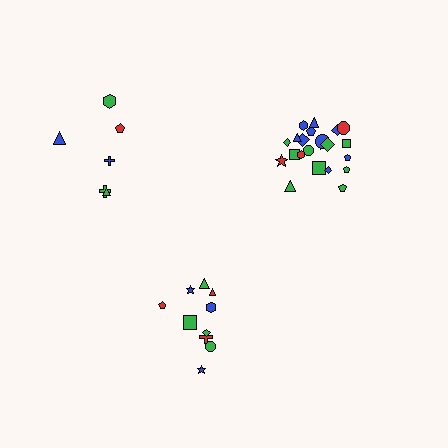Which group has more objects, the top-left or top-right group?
The top-right group.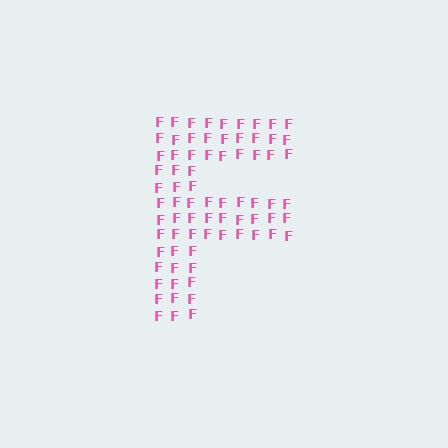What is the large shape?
The large shape is the letter F.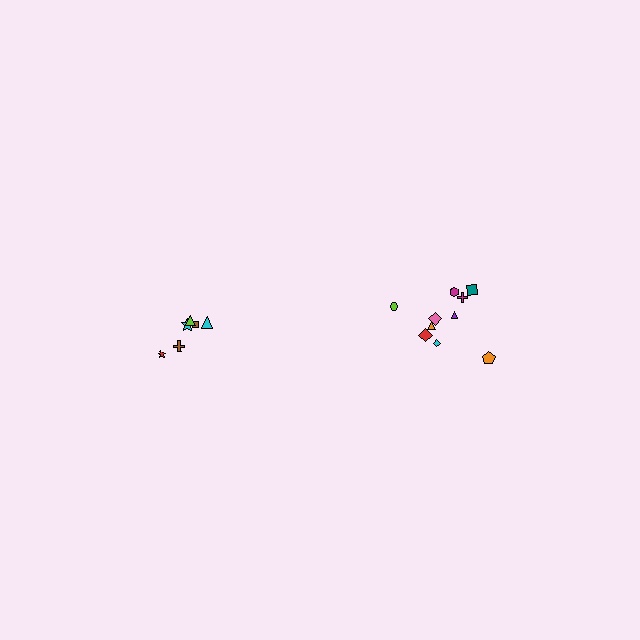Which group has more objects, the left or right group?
The right group.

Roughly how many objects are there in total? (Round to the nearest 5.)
Roughly 15 objects in total.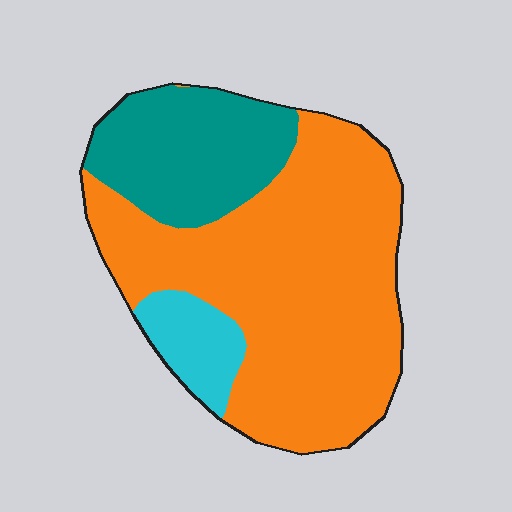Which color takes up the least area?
Cyan, at roughly 10%.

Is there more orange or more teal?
Orange.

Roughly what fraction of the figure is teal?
Teal covers 24% of the figure.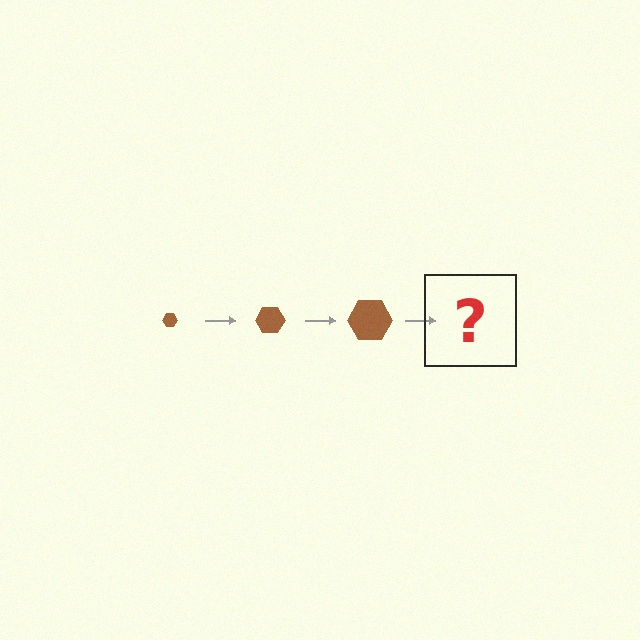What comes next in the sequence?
The next element should be a brown hexagon, larger than the previous one.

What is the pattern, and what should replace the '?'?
The pattern is that the hexagon gets progressively larger each step. The '?' should be a brown hexagon, larger than the previous one.